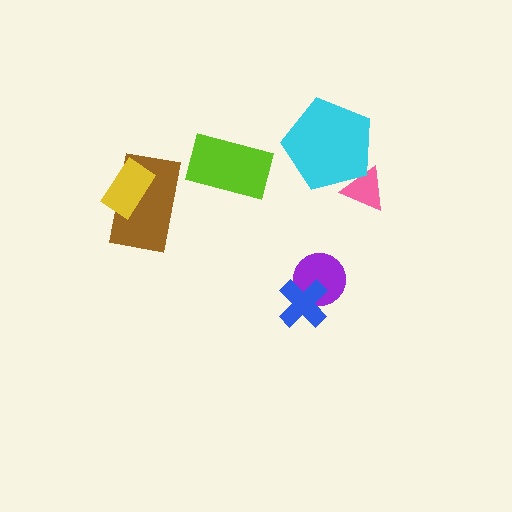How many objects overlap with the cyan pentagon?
1 object overlaps with the cyan pentagon.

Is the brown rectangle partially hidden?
Yes, it is partially covered by another shape.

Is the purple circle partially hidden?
Yes, it is partially covered by another shape.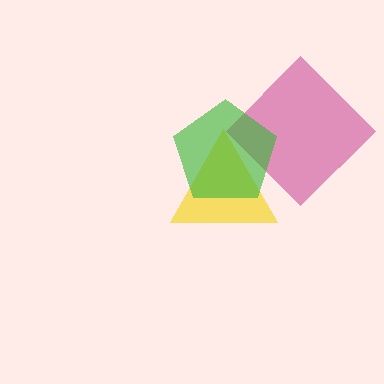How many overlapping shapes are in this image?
There are 3 overlapping shapes in the image.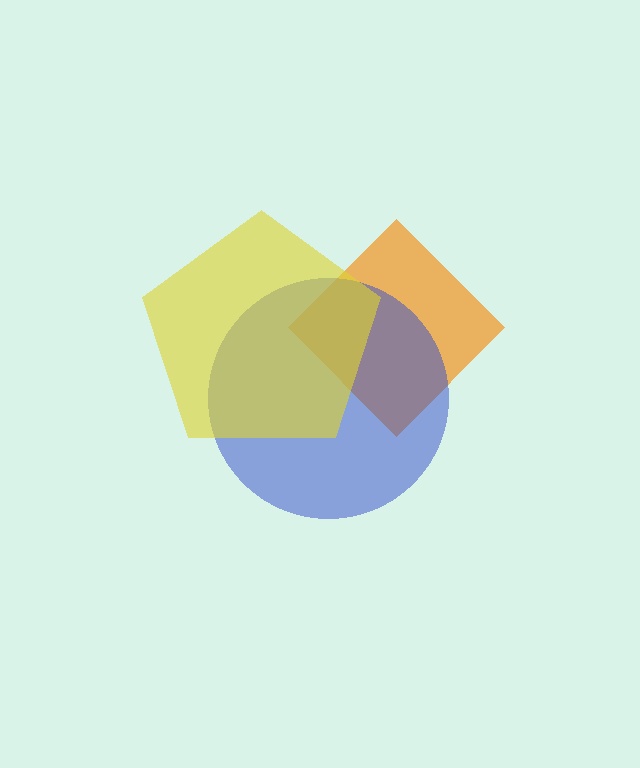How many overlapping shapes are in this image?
There are 3 overlapping shapes in the image.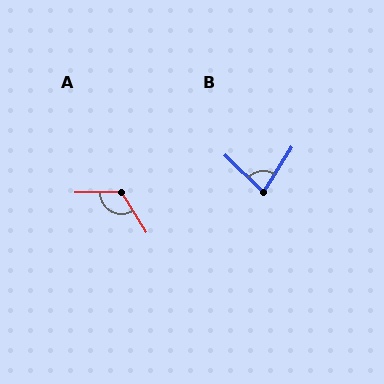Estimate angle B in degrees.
Approximately 78 degrees.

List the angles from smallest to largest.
B (78°), A (122°).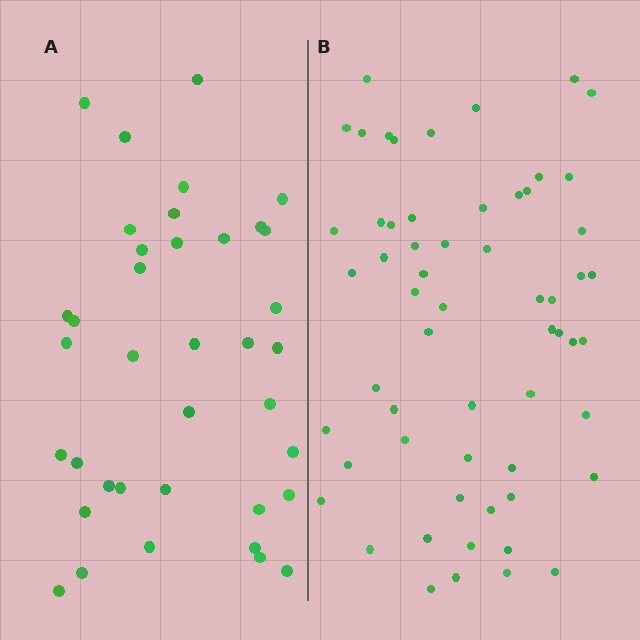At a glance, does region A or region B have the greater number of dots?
Region B (the right region) has more dots.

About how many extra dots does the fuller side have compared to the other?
Region B has approximately 20 more dots than region A.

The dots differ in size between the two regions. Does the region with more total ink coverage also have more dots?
No. Region A has more total ink coverage because its dots are larger, but region B actually contains more individual dots. Total area can be misleading — the number of items is what matters here.